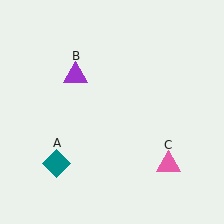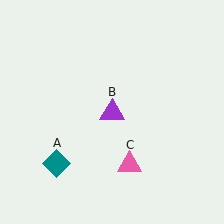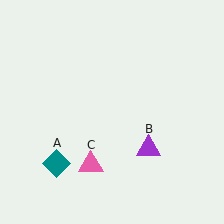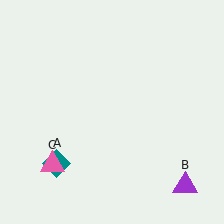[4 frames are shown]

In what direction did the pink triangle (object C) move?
The pink triangle (object C) moved left.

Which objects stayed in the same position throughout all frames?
Teal diamond (object A) remained stationary.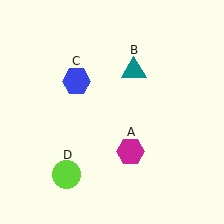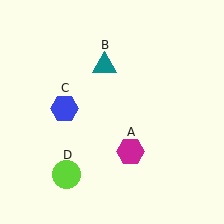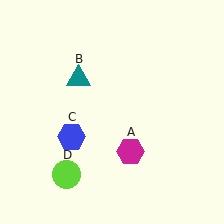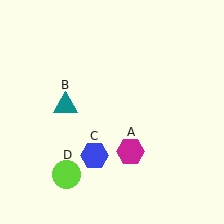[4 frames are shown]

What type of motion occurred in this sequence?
The teal triangle (object B), blue hexagon (object C) rotated counterclockwise around the center of the scene.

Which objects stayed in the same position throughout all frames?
Magenta hexagon (object A) and lime circle (object D) remained stationary.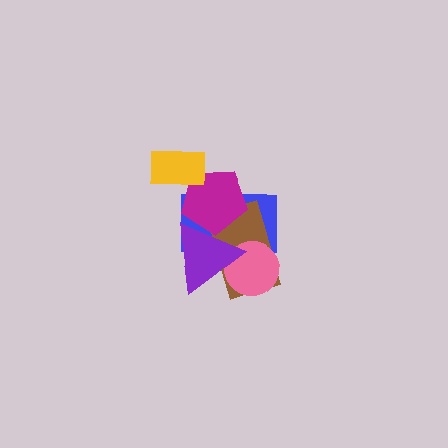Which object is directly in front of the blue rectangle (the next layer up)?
The brown rectangle is directly in front of the blue rectangle.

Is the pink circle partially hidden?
Yes, it is partially covered by another shape.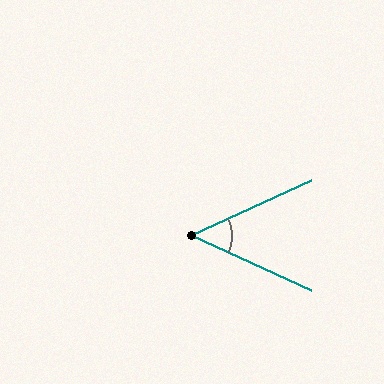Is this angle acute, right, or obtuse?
It is acute.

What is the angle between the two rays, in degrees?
Approximately 49 degrees.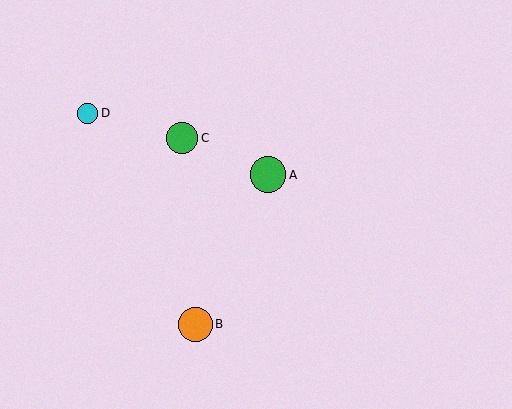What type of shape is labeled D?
Shape D is a cyan circle.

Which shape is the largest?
The green circle (labeled A) is the largest.